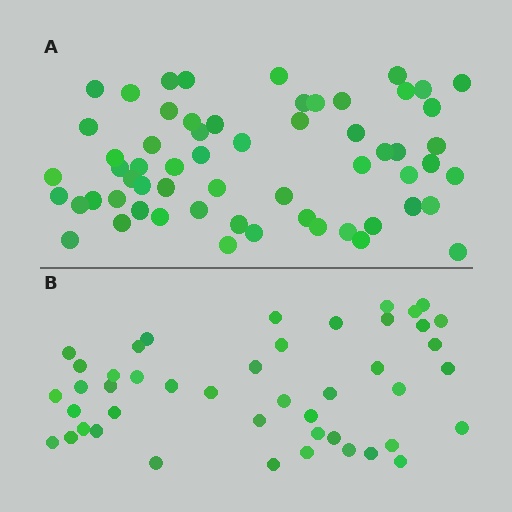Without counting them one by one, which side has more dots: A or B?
Region A (the top region) has more dots.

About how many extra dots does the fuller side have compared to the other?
Region A has approximately 15 more dots than region B.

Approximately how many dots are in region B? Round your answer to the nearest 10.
About 40 dots. (The exact count is 45, which rounds to 40.)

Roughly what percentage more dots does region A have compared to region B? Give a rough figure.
About 35% more.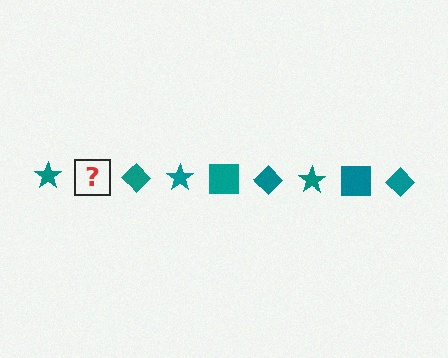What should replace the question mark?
The question mark should be replaced with a teal square.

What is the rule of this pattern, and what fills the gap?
The rule is that the pattern cycles through star, square, diamond shapes in teal. The gap should be filled with a teal square.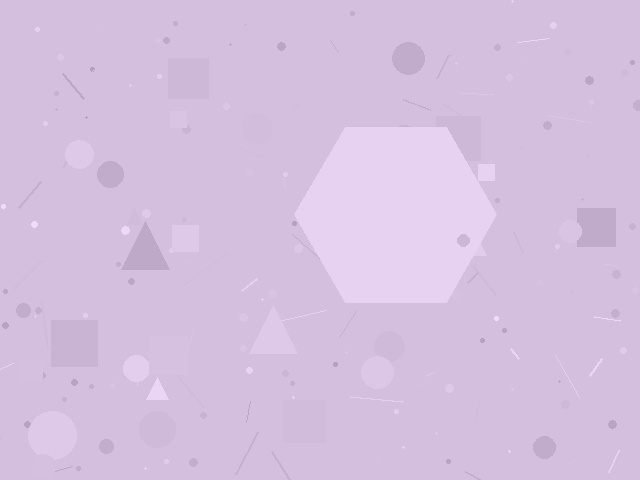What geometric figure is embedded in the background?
A hexagon is embedded in the background.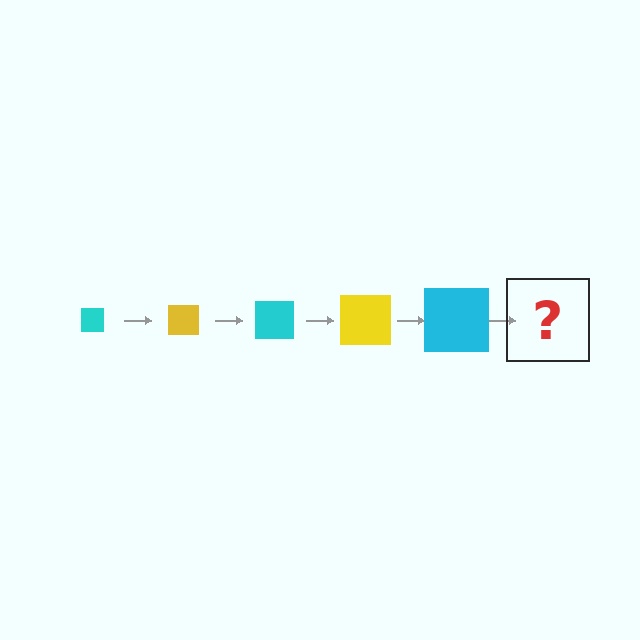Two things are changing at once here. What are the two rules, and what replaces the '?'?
The two rules are that the square grows larger each step and the color cycles through cyan and yellow. The '?' should be a yellow square, larger than the previous one.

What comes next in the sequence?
The next element should be a yellow square, larger than the previous one.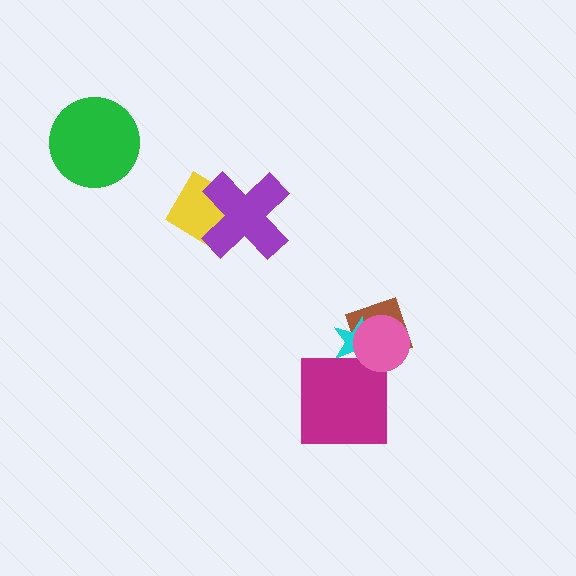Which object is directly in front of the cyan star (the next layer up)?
The magenta square is directly in front of the cyan star.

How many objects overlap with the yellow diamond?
1 object overlaps with the yellow diamond.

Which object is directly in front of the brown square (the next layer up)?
The cyan star is directly in front of the brown square.